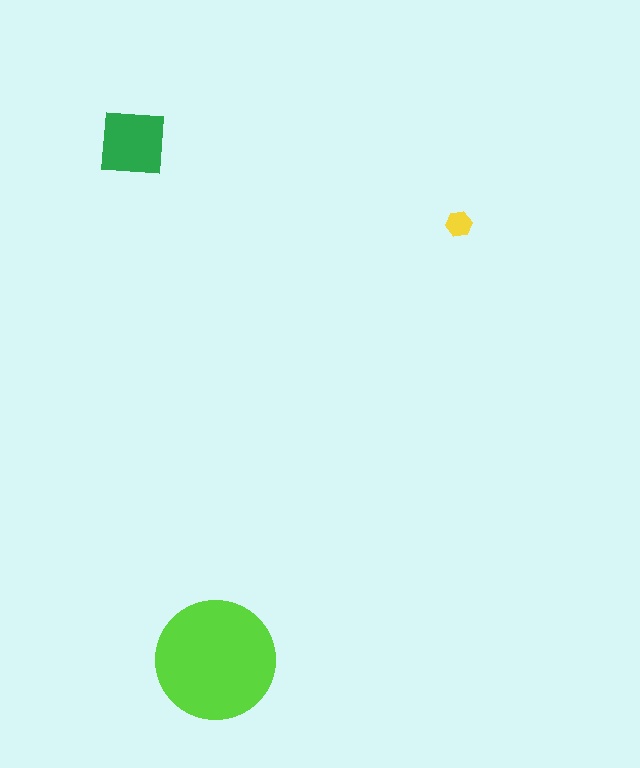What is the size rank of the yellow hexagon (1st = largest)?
3rd.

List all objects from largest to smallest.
The lime circle, the green square, the yellow hexagon.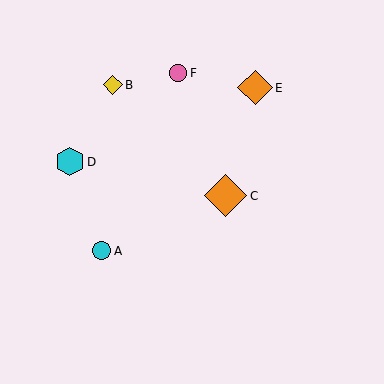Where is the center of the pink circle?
The center of the pink circle is at (178, 73).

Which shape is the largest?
The orange diamond (labeled C) is the largest.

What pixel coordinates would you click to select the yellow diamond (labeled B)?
Click at (113, 85) to select the yellow diamond B.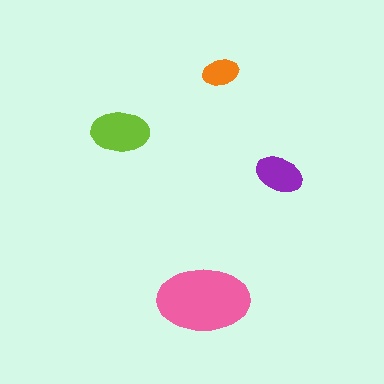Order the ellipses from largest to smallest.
the pink one, the lime one, the purple one, the orange one.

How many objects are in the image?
There are 4 objects in the image.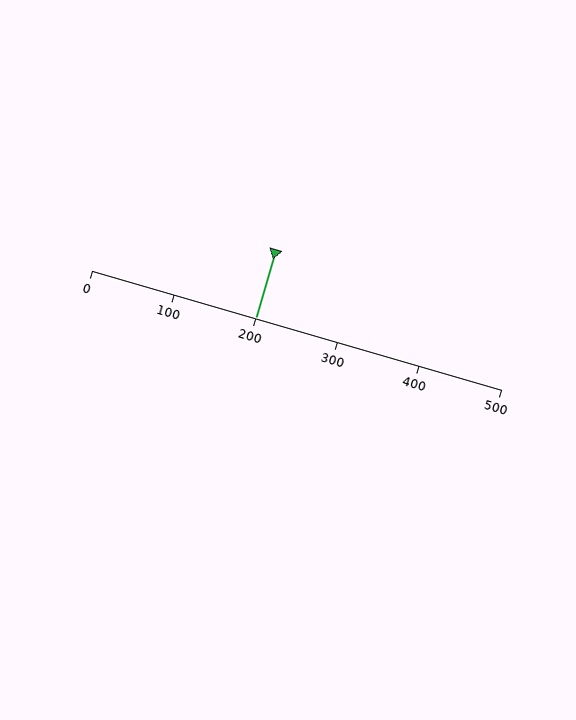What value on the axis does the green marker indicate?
The marker indicates approximately 200.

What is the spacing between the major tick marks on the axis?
The major ticks are spaced 100 apart.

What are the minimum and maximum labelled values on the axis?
The axis runs from 0 to 500.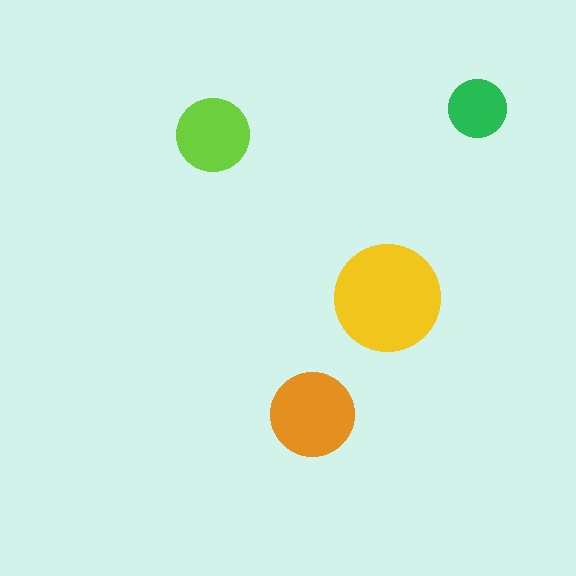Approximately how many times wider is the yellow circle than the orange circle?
About 1.5 times wider.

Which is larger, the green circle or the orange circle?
The orange one.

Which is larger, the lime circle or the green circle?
The lime one.